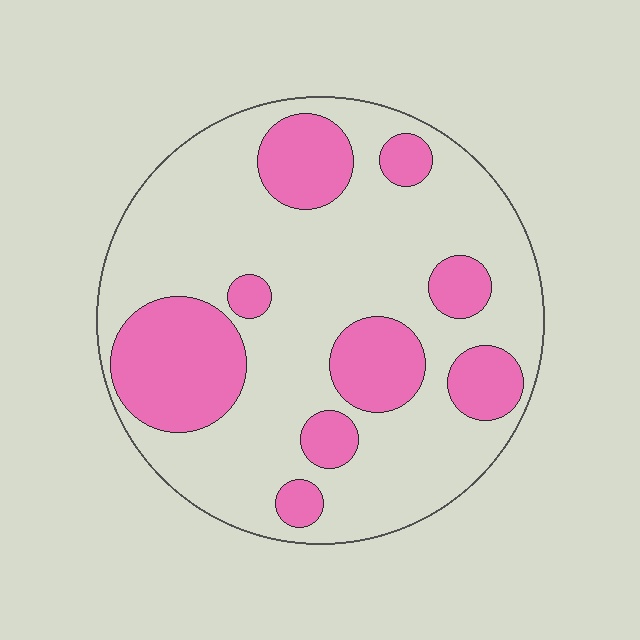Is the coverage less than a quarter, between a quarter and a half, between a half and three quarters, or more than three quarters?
Between a quarter and a half.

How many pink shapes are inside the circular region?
9.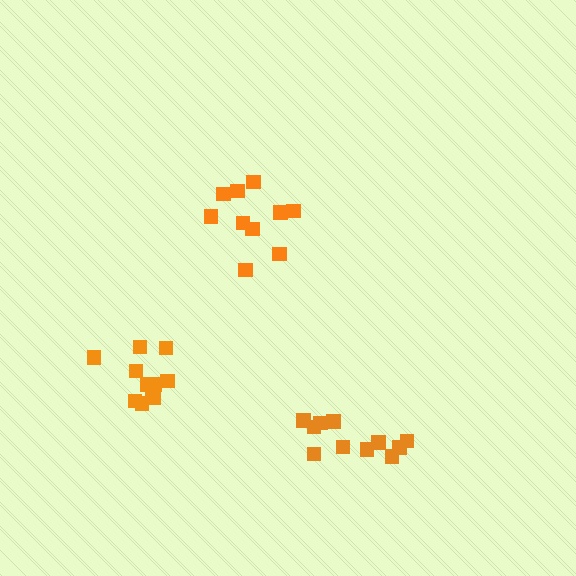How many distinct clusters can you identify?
There are 3 distinct clusters.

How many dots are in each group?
Group 1: 11 dots, Group 2: 10 dots, Group 3: 11 dots (32 total).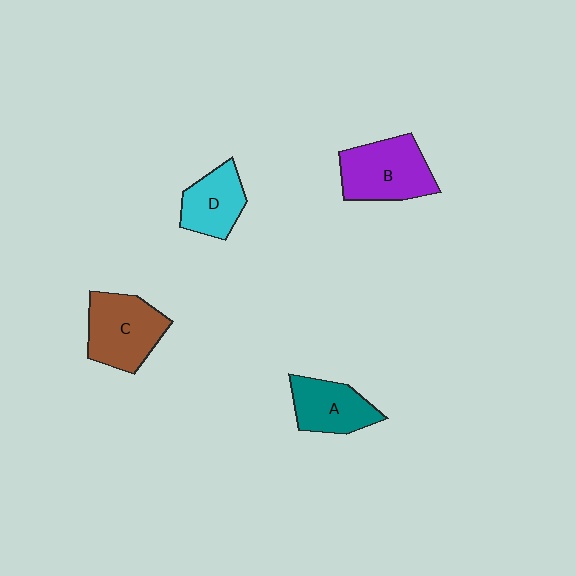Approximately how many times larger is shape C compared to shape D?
Approximately 1.4 times.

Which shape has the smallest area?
Shape D (cyan).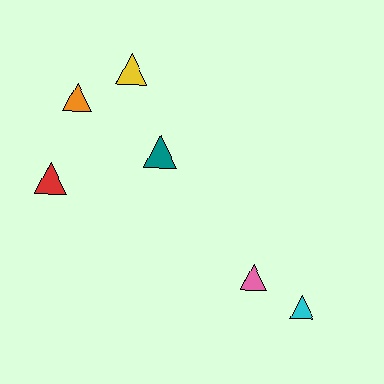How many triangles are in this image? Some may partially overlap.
There are 6 triangles.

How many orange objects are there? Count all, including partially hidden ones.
There is 1 orange object.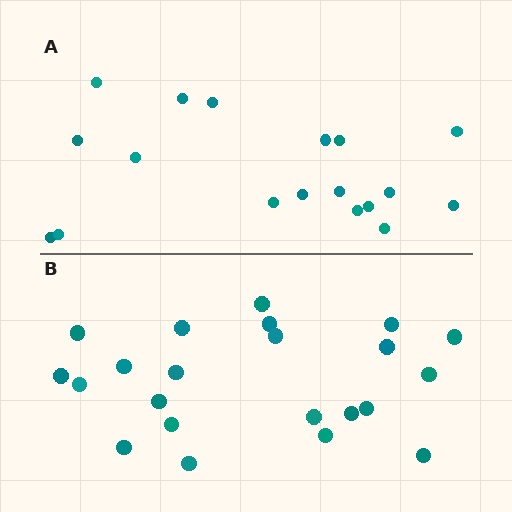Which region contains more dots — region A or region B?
Region B (the bottom region) has more dots.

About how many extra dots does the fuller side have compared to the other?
Region B has about 4 more dots than region A.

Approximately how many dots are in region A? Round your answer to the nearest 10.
About 20 dots. (The exact count is 18, which rounds to 20.)